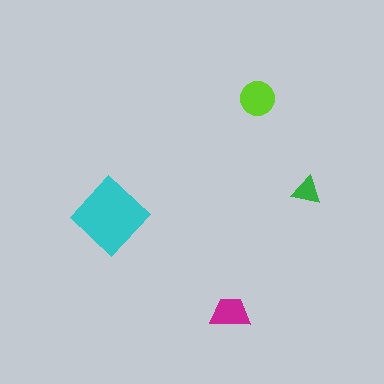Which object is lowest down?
The magenta trapezoid is bottommost.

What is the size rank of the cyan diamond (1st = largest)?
1st.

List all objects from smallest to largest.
The green triangle, the magenta trapezoid, the lime circle, the cyan diamond.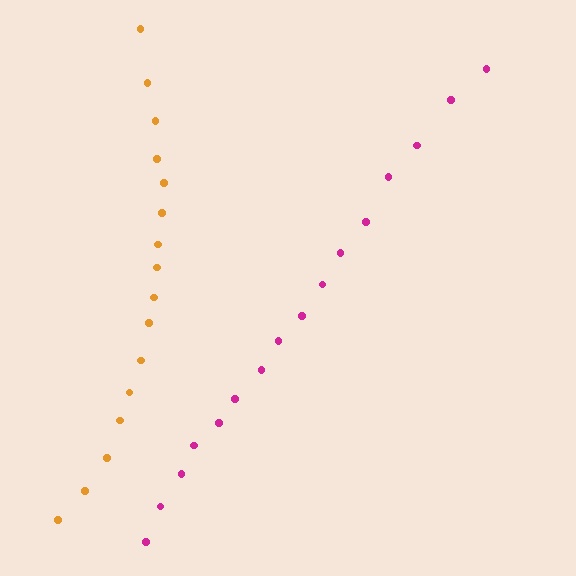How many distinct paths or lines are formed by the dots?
There are 2 distinct paths.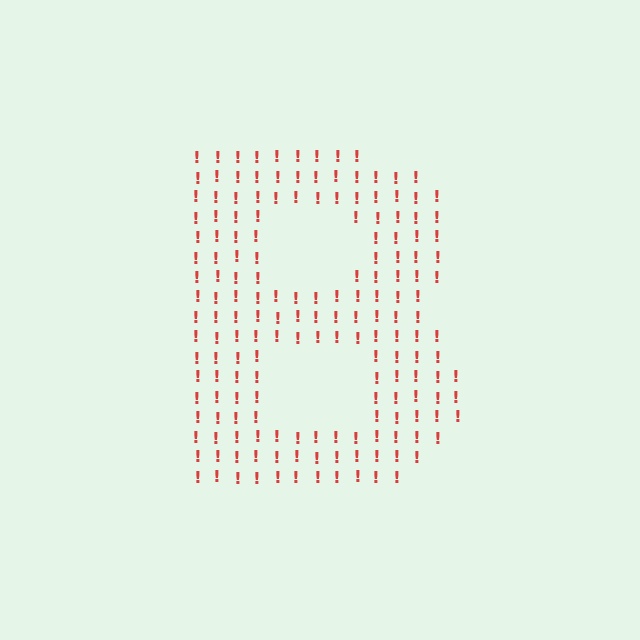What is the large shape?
The large shape is the letter B.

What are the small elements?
The small elements are exclamation marks.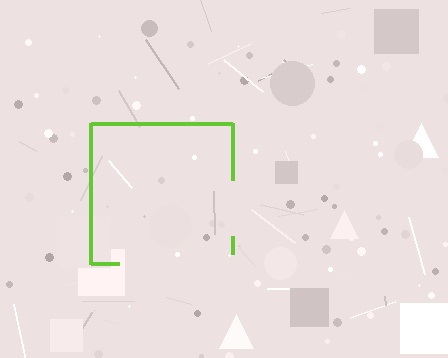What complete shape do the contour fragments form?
The contour fragments form a square.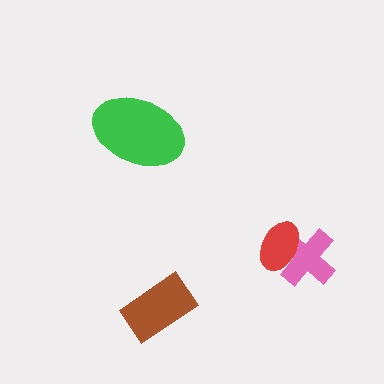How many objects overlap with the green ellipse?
0 objects overlap with the green ellipse.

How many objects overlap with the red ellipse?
1 object overlaps with the red ellipse.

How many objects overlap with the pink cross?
1 object overlaps with the pink cross.